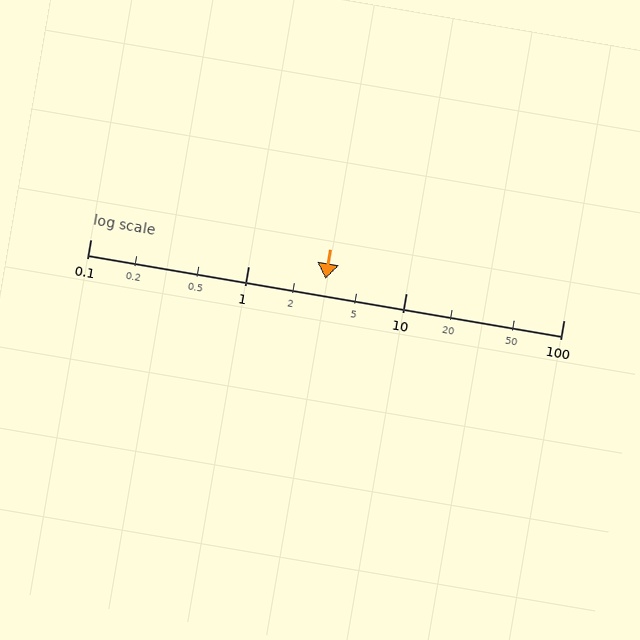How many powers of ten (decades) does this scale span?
The scale spans 3 decades, from 0.1 to 100.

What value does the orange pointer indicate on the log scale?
The pointer indicates approximately 3.1.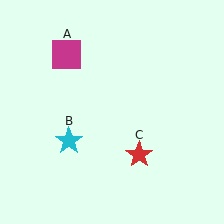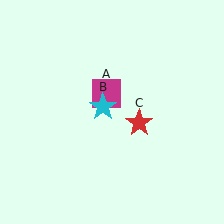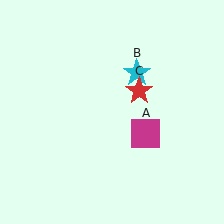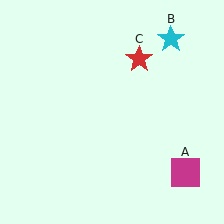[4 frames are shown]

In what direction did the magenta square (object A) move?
The magenta square (object A) moved down and to the right.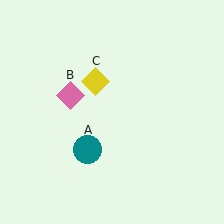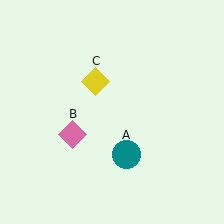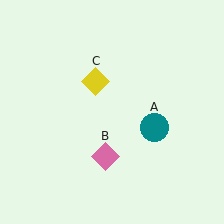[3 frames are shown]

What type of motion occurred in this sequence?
The teal circle (object A), pink diamond (object B) rotated counterclockwise around the center of the scene.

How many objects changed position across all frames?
2 objects changed position: teal circle (object A), pink diamond (object B).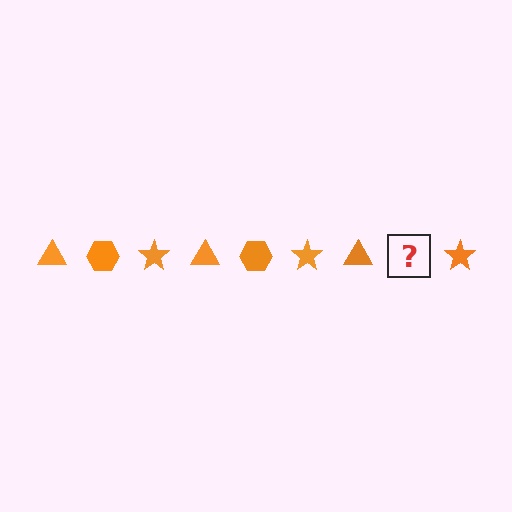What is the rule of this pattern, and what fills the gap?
The rule is that the pattern cycles through triangle, hexagon, star shapes in orange. The gap should be filled with an orange hexagon.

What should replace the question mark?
The question mark should be replaced with an orange hexagon.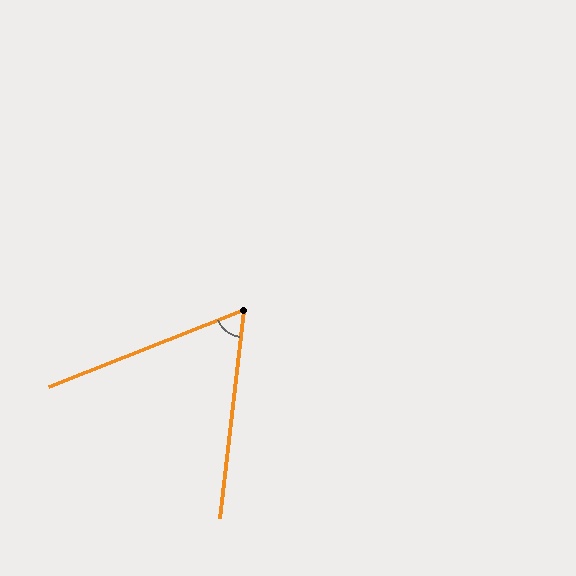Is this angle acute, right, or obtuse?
It is acute.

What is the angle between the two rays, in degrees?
Approximately 62 degrees.